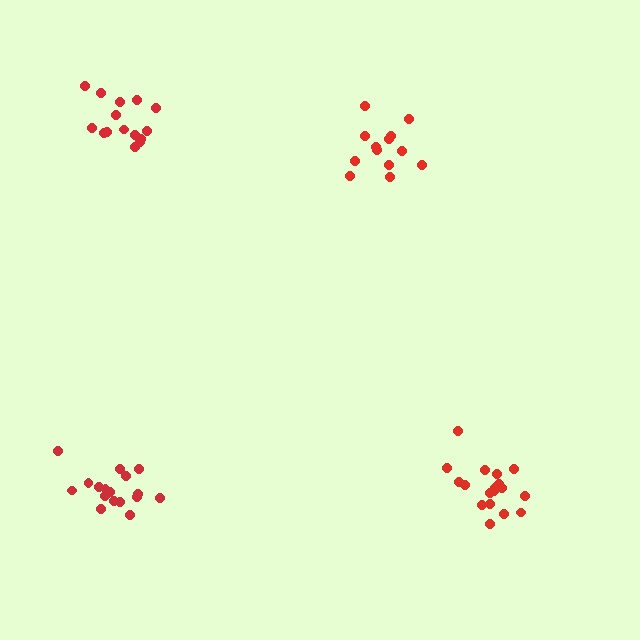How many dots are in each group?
Group 1: 18 dots, Group 2: 13 dots, Group 3: 15 dots, Group 4: 17 dots (63 total).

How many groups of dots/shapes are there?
There are 4 groups.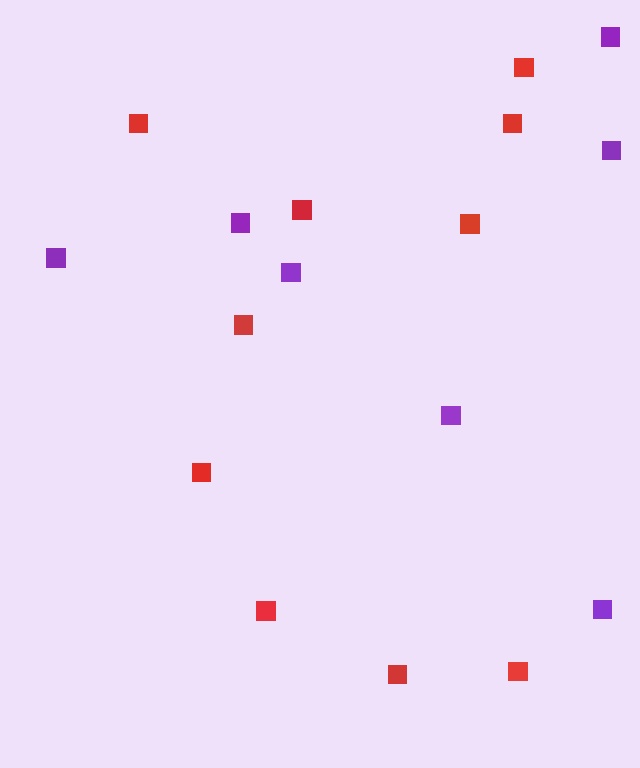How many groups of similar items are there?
There are 2 groups: one group of purple squares (7) and one group of red squares (10).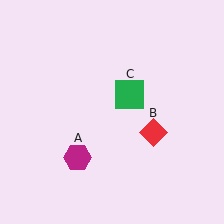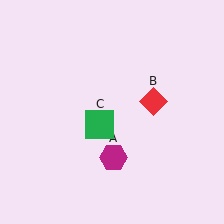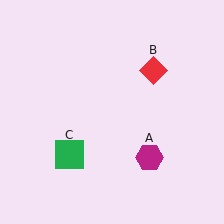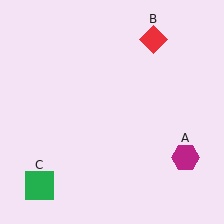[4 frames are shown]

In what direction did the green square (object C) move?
The green square (object C) moved down and to the left.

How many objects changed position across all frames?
3 objects changed position: magenta hexagon (object A), red diamond (object B), green square (object C).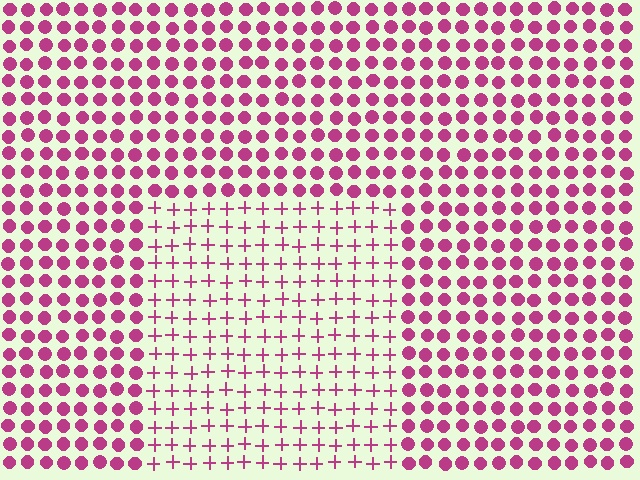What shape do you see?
I see a rectangle.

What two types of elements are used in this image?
The image uses plus signs inside the rectangle region and circles outside it.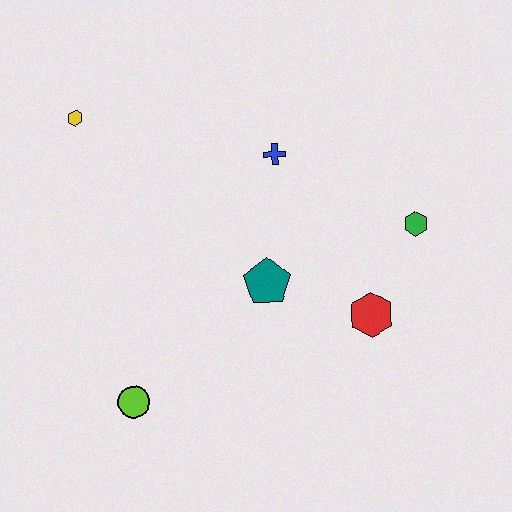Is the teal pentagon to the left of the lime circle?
No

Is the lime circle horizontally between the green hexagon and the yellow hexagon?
Yes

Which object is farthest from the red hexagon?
The yellow hexagon is farthest from the red hexagon.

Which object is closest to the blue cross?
The teal pentagon is closest to the blue cross.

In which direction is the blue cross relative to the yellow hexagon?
The blue cross is to the right of the yellow hexagon.